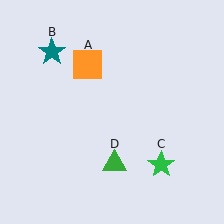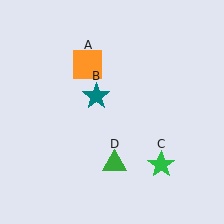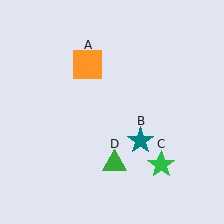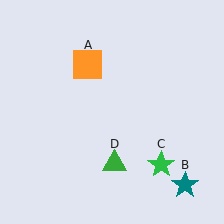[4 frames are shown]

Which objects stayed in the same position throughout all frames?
Orange square (object A) and green star (object C) and green triangle (object D) remained stationary.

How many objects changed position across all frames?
1 object changed position: teal star (object B).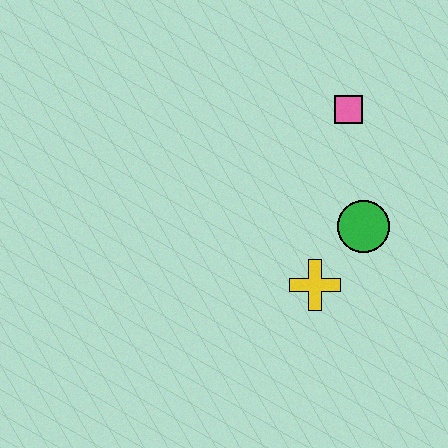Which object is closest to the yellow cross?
The green circle is closest to the yellow cross.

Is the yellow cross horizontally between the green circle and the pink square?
No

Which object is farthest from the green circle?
The pink square is farthest from the green circle.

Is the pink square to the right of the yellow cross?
Yes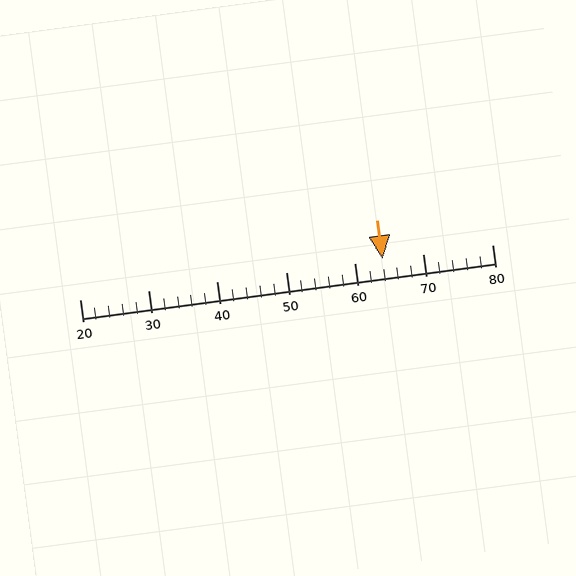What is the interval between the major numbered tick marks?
The major tick marks are spaced 10 units apart.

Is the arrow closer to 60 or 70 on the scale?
The arrow is closer to 60.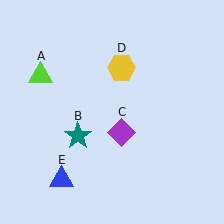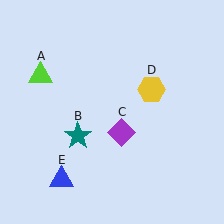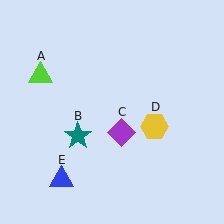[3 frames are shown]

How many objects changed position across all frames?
1 object changed position: yellow hexagon (object D).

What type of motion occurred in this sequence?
The yellow hexagon (object D) rotated clockwise around the center of the scene.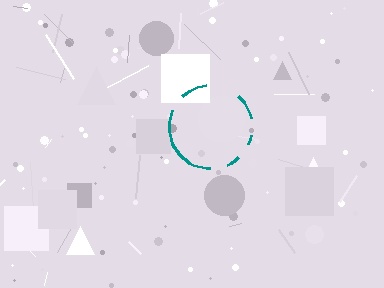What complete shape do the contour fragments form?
The contour fragments form a circle.